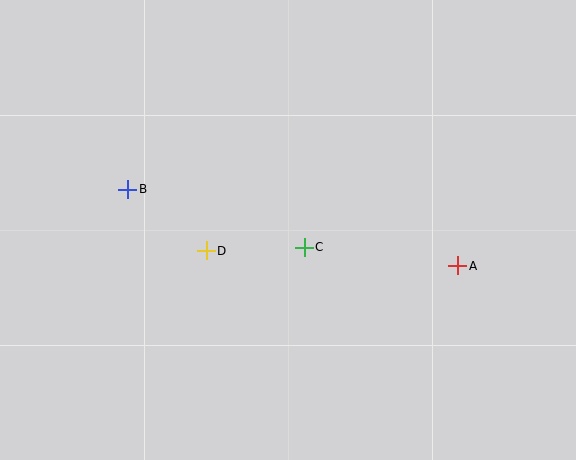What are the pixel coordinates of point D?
Point D is at (206, 251).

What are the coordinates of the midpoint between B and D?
The midpoint between B and D is at (167, 220).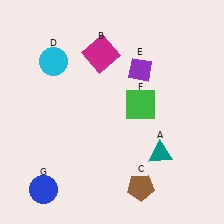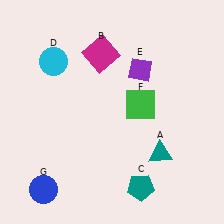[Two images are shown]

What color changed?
The pentagon (C) changed from brown in Image 1 to teal in Image 2.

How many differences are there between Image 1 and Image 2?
There is 1 difference between the two images.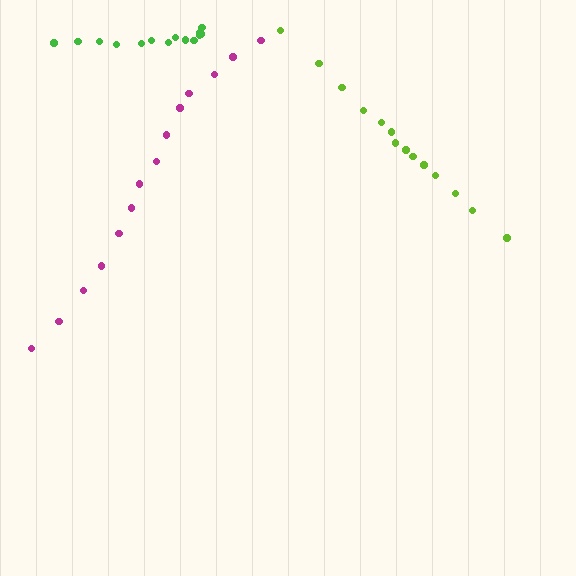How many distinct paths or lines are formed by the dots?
There are 3 distinct paths.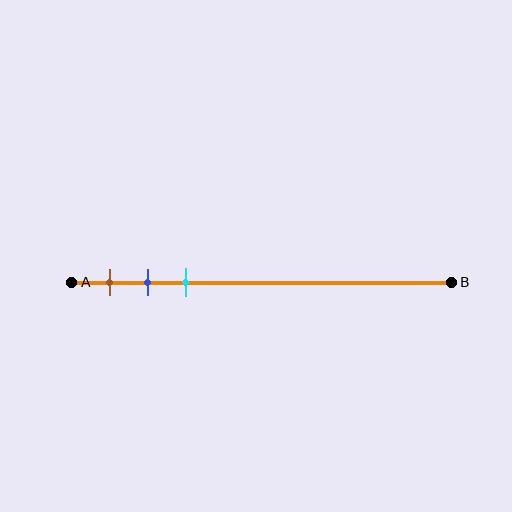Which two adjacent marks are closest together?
The blue and cyan marks are the closest adjacent pair.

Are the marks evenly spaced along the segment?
Yes, the marks are approximately evenly spaced.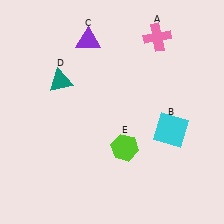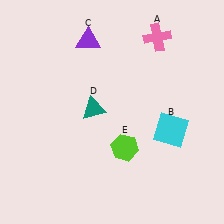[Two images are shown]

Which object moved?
The teal triangle (D) moved right.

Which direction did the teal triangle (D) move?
The teal triangle (D) moved right.